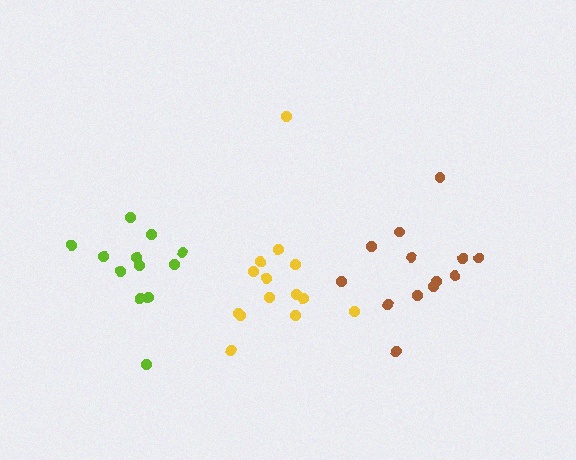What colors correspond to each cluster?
The clusters are colored: yellow, lime, brown.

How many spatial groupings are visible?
There are 3 spatial groupings.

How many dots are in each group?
Group 1: 14 dots, Group 2: 12 dots, Group 3: 13 dots (39 total).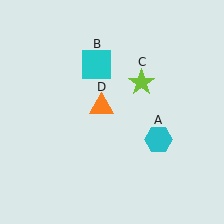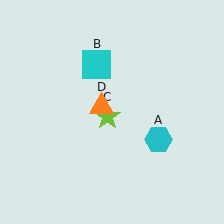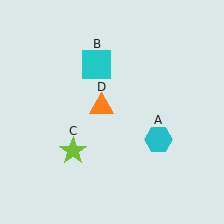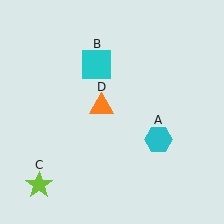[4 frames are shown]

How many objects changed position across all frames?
1 object changed position: lime star (object C).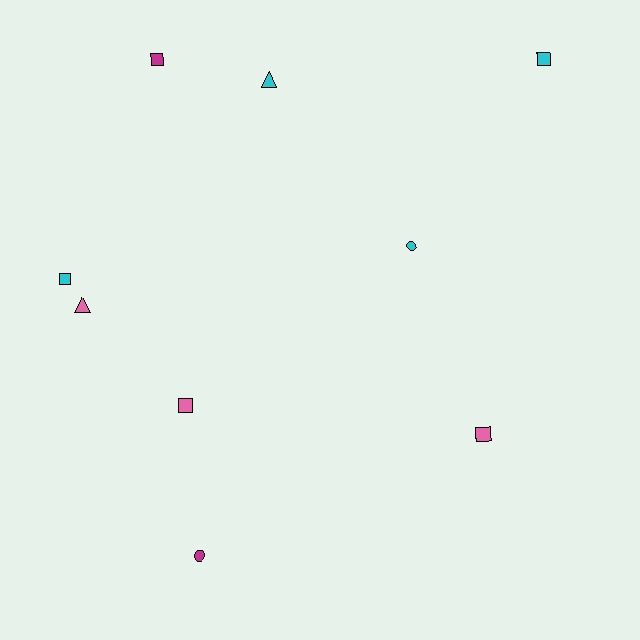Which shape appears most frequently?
Square, with 5 objects.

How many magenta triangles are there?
There are no magenta triangles.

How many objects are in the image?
There are 9 objects.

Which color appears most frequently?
Cyan, with 4 objects.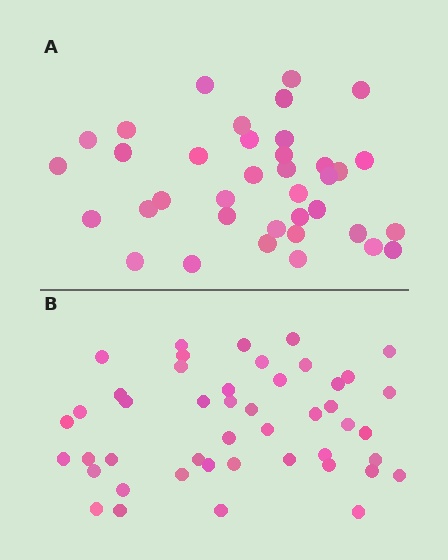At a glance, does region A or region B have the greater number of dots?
Region B (the bottom region) has more dots.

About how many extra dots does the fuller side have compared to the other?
Region B has roughly 8 or so more dots than region A.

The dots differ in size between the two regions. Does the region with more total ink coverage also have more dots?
No. Region A has more total ink coverage because its dots are larger, but region B actually contains more individual dots. Total area can be misleading — the number of items is what matters here.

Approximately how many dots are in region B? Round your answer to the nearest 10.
About 50 dots. (The exact count is 46, which rounds to 50.)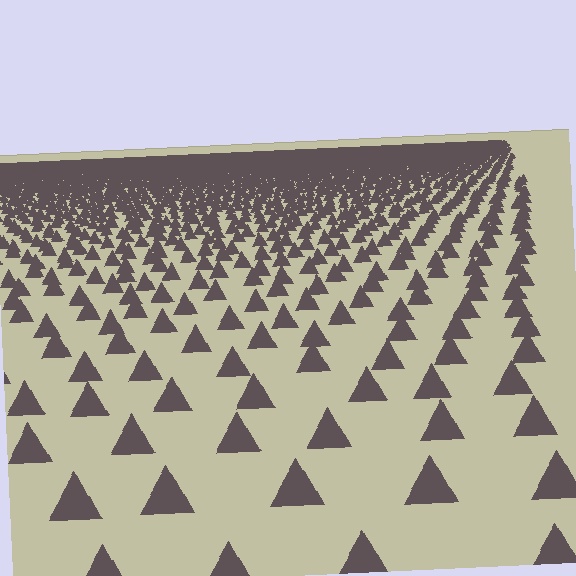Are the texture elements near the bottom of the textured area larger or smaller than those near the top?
Larger. Near the bottom, elements are closer to the viewer and appear at a bigger on-screen size.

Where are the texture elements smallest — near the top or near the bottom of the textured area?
Near the top.